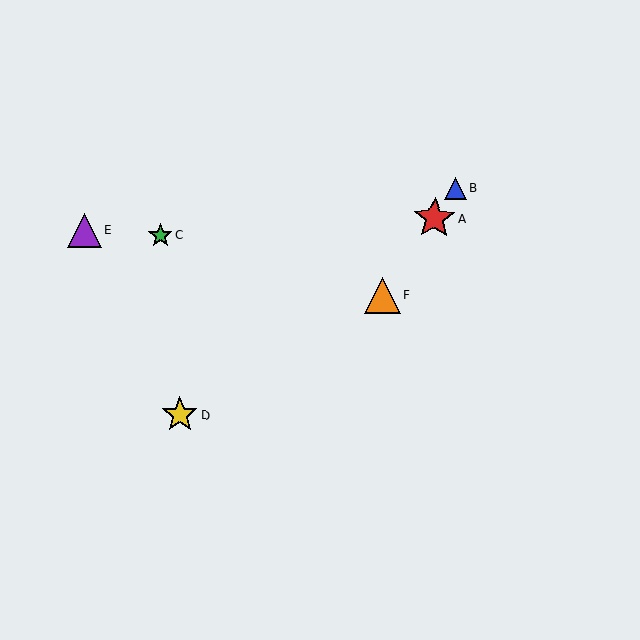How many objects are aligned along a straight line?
3 objects (A, B, F) are aligned along a straight line.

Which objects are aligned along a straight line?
Objects A, B, F are aligned along a straight line.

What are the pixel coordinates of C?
Object C is at (161, 236).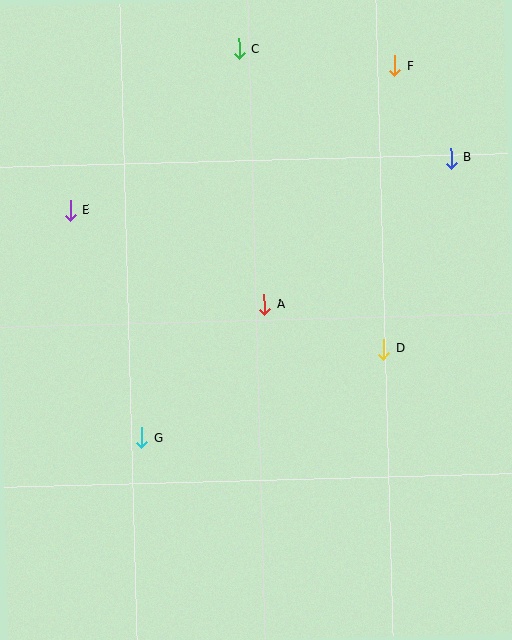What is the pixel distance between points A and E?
The distance between A and E is 216 pixels.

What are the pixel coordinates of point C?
Point C is at (239, 49).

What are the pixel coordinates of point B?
Point B is at (451, 158).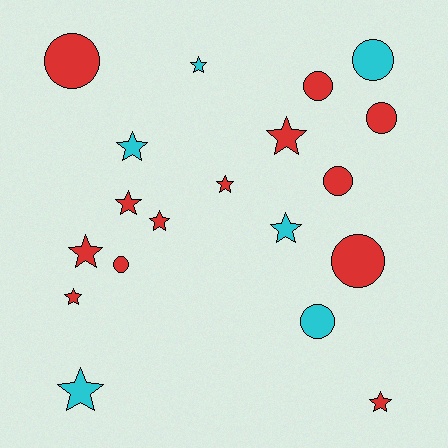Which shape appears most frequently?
Star, with 11 objects.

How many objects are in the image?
There are 19 objects.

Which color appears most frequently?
Red, with 13 objects.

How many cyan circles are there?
There are 2 cyan circles.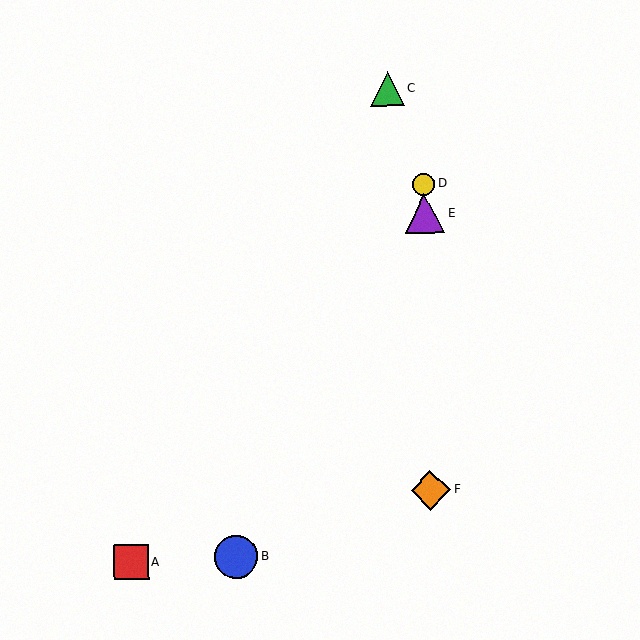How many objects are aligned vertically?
3 objects (D, E, F) are aligned vertically.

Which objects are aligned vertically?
Objects D, E, F are aligned vertically.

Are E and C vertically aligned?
No, E is at x≈425 and C is at x≈388.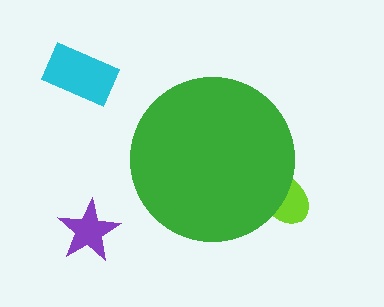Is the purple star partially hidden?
No, the purple star is fully visible.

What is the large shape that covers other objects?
A green circle.